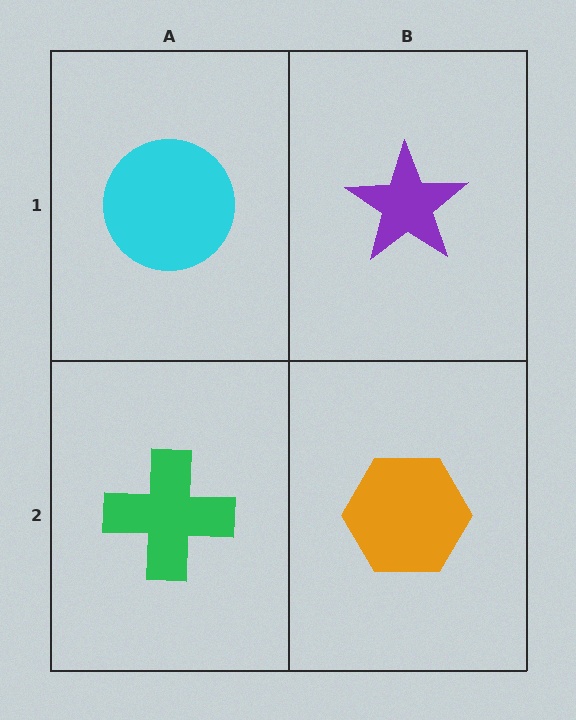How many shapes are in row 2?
2 shapes.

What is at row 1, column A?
A cyan circle.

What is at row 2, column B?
An orange hexagon.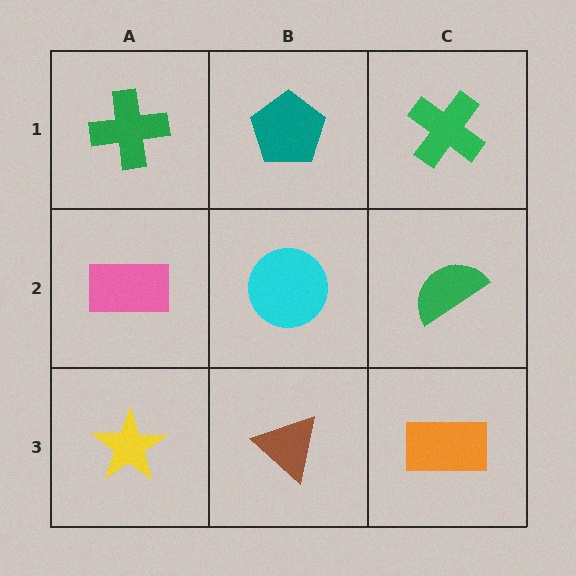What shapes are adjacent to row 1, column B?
A cyan circle (row 2, column B), a green cross (row 1, column A), a green cross (row 1, column C).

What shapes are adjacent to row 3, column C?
A green semicircle (row 2, column C), a brown triangle (row 3, column B).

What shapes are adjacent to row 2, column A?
A green cross (row 1, column A), a yellow star (row 3, column A), a cyan circle (row 2, column B).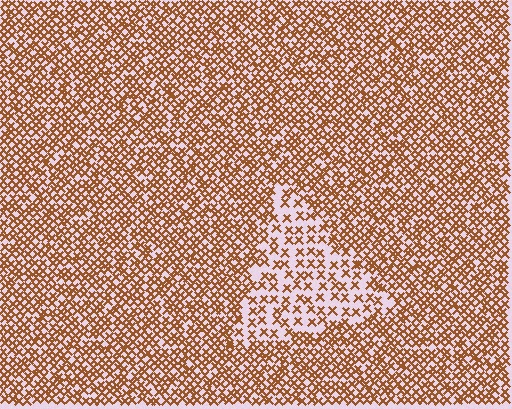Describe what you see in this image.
The image contains small brown elements arranged at two different densities. A triangle-shaped region is visible where the elements are less densely packed than the surrounding area.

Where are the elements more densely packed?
The elements are more densely packed outside the triangle boundary.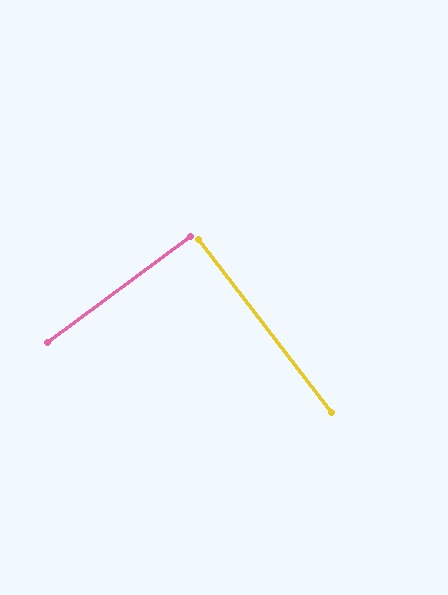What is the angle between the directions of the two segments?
Approximately 89 degrees.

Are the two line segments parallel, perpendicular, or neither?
Perpendicular — they meet at approximately 89°.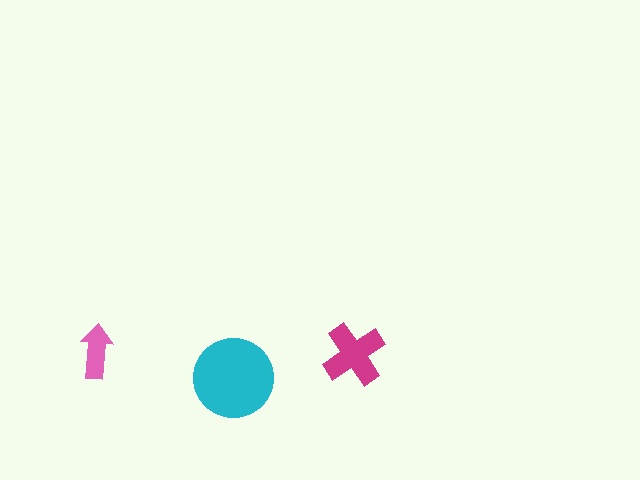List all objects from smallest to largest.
The pink arrow, the magenta cross, the cyan circle.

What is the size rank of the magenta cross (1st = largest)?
2nd.